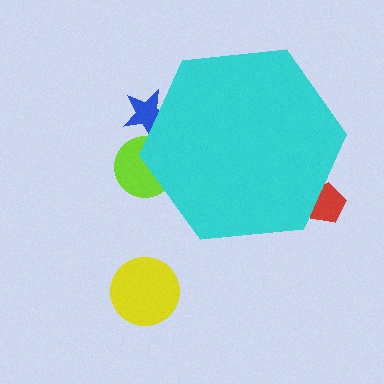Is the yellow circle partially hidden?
No, the yellow circle is fully visible.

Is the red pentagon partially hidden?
Yes, the red pentagon is partially hidden behind the cyan hexagon.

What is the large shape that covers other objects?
A cyan hexagon.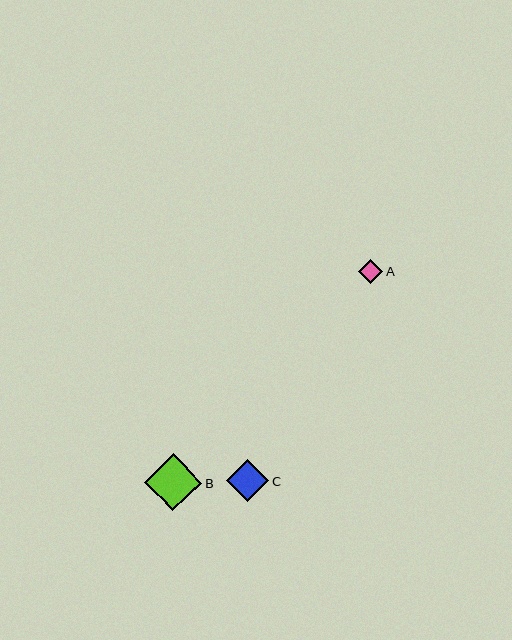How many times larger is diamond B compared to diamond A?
Diamond B is approximately 2.3 times the size of diamond A.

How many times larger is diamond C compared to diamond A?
Diamond C is approximately 1.7 times the size of diamond A.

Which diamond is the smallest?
Diamond A is the smallest with a size of approximately 24 pixels.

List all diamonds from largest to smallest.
From largest to smallest: B, C, A.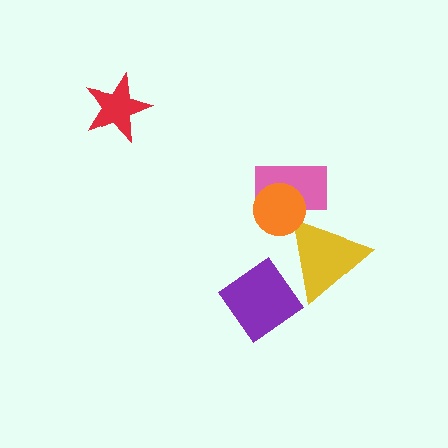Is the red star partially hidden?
No, no other shape covers it.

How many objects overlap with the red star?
0 objects overlap with the red star.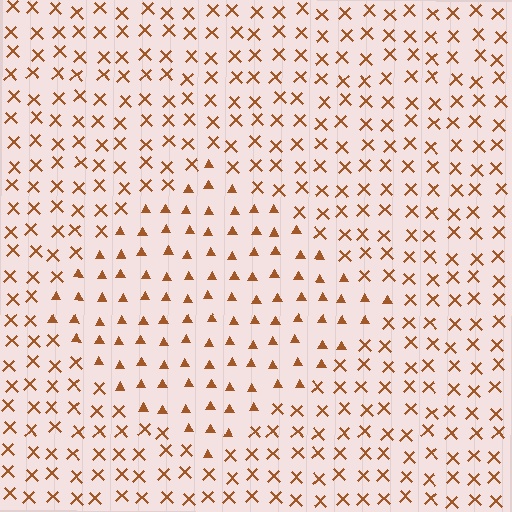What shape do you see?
I see a diamond.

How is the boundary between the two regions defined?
The boundary is defined by a change in element shape: triangles inside vs. X marks outside. All elements share the same color and spacing.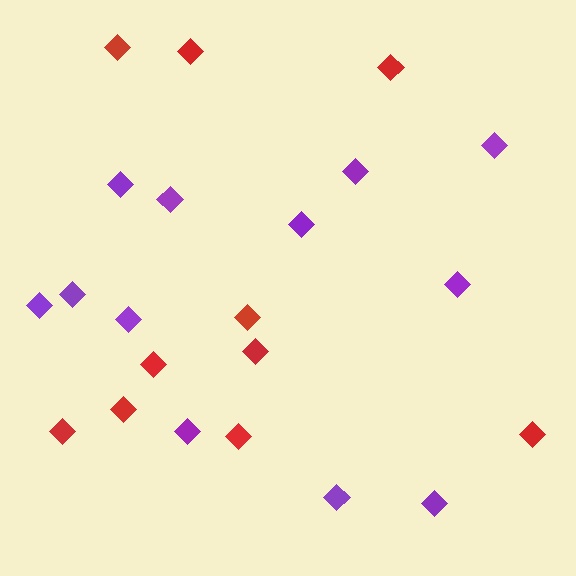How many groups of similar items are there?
There are 2 groups: one group of red diamonds (10) and one group of purple diamonds (12).